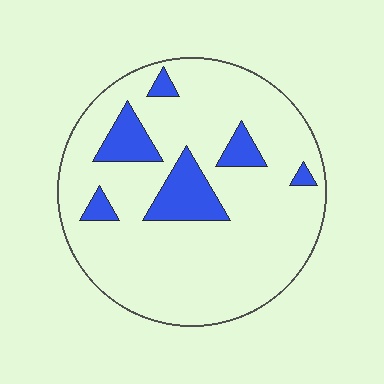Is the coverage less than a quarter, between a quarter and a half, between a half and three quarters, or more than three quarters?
Less than a quarter.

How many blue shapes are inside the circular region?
6.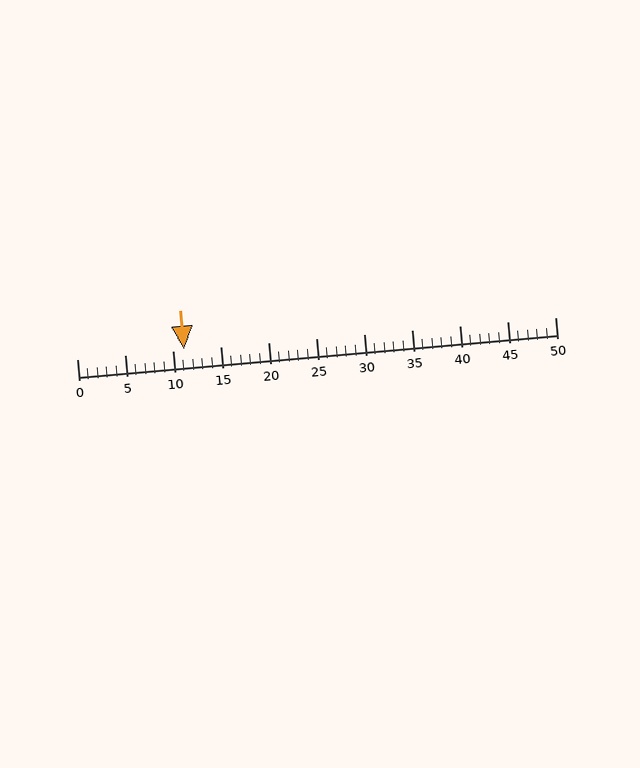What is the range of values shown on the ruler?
The ruler shows values from 0 to 50.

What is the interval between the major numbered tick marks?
The major tick marks are spaced 5 units apart.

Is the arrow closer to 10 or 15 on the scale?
The arrow is closer to 10.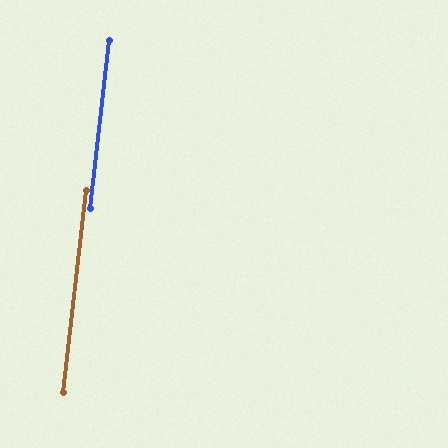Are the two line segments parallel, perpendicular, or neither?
Parallel — their directions differ by only 0.1°.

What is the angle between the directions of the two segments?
Approximately 0 degrees.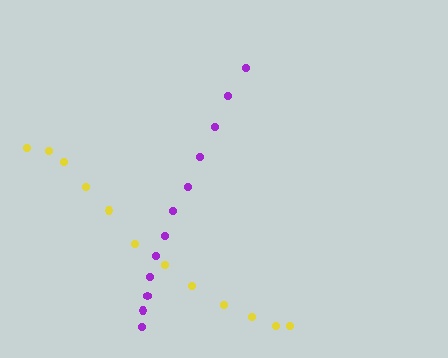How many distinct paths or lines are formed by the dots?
There are 2 distinct paths.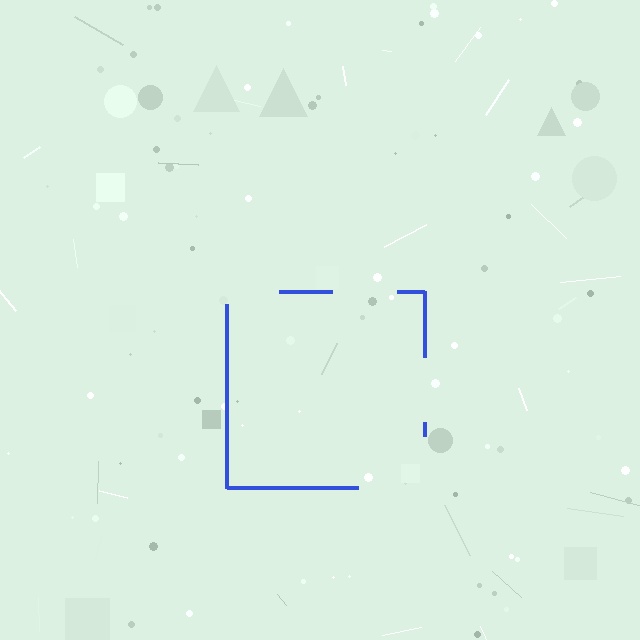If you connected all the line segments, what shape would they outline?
They would outline a square.